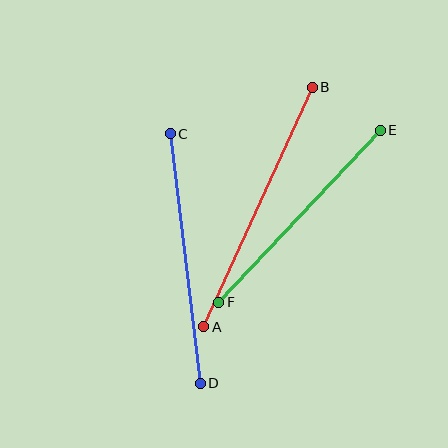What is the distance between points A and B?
The distance is approximately 263 pixels.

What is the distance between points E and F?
The distance is approximately 236 pixels.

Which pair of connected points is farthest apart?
Points A and B are farthest apart.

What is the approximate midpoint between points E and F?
The midpoint is at approximately (299, 216) pixels.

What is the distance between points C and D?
The distance is approximately 251 pixels.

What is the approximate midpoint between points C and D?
The midpoint is at approximately (185, 259) pixels.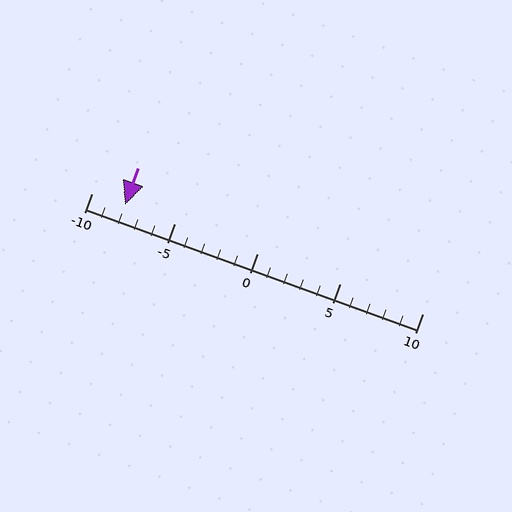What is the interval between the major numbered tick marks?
The major tick marks are spaced 5 units apart.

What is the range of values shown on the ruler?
The ruler shows values from -10 to 10.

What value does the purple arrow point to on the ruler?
The purple arrow points to approximately -8.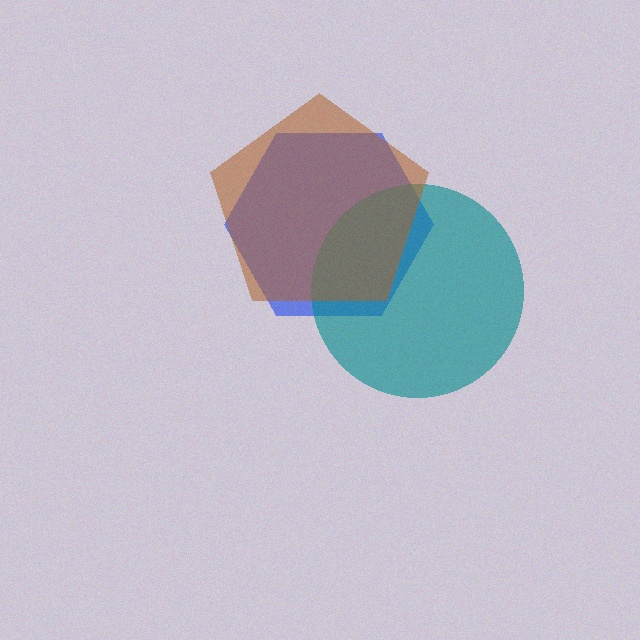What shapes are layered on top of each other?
The layered shapes are: a blue hexagon, a teal circle, a brown pentagon.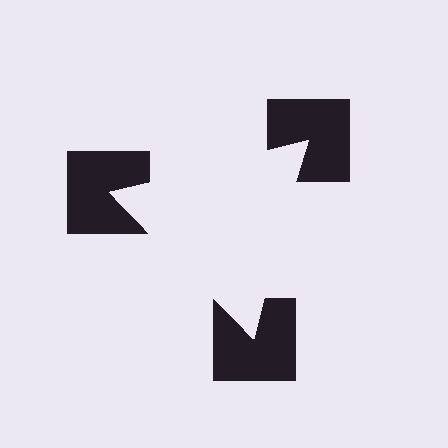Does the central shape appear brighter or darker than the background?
It typically appears slightly brighter than the background, even though no actual brightness change is drawn.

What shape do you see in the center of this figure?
An illusory triangle — its edges are inferred from the aligned wedge cuts in the notched squares, not physically drawn.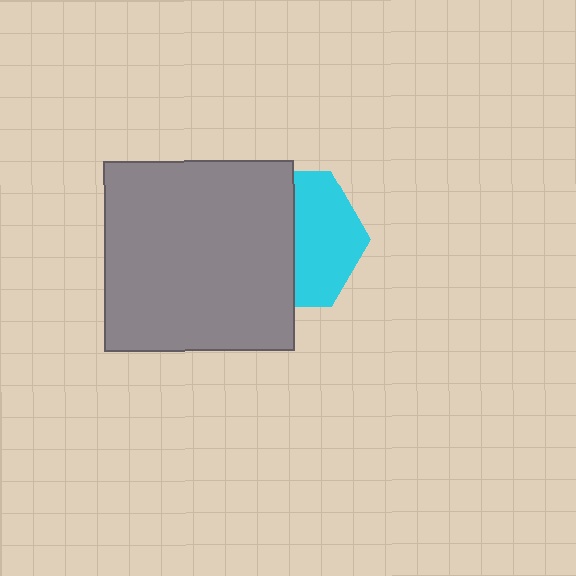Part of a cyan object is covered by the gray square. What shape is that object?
It is a hexagon.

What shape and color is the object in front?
The object in front is a gray square.